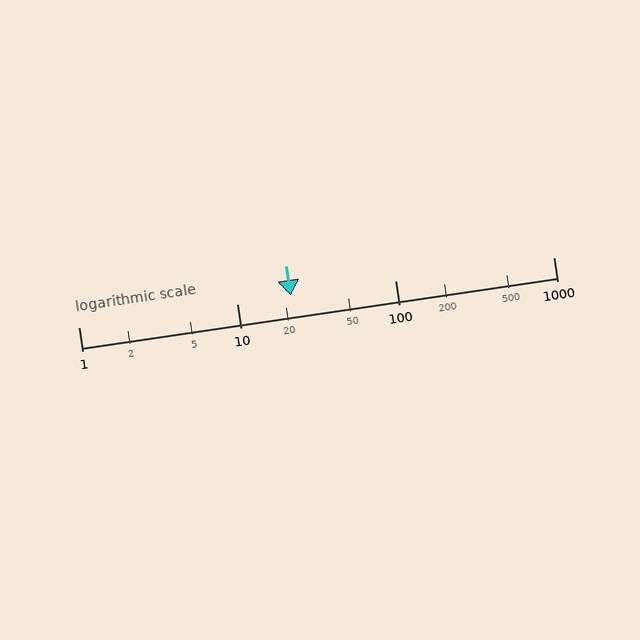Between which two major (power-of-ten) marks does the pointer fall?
The pointer is between 10 and 100.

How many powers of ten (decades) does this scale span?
The scale spans 3 decades, from 1 to 1000.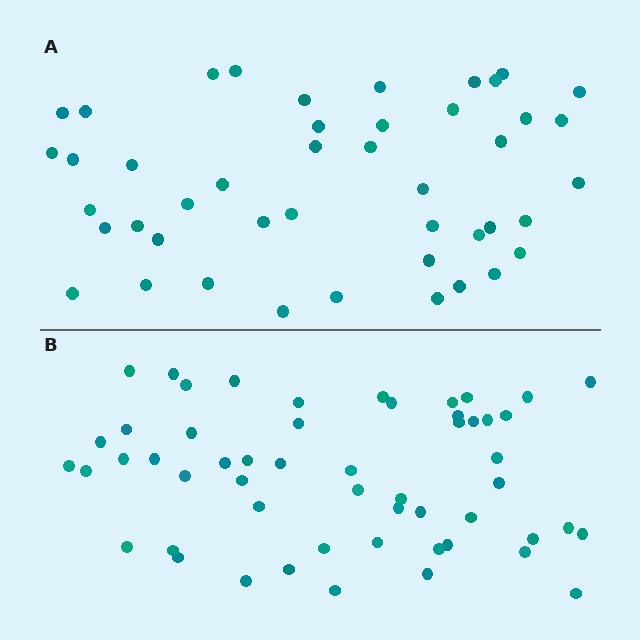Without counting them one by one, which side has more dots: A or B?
Region B (the bottom region) has more dots.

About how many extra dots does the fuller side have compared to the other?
Region B has roughly 8 or so more dots than region A.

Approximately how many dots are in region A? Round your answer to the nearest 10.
About 40 dots. (The exact count is 45, which rounds to 40.)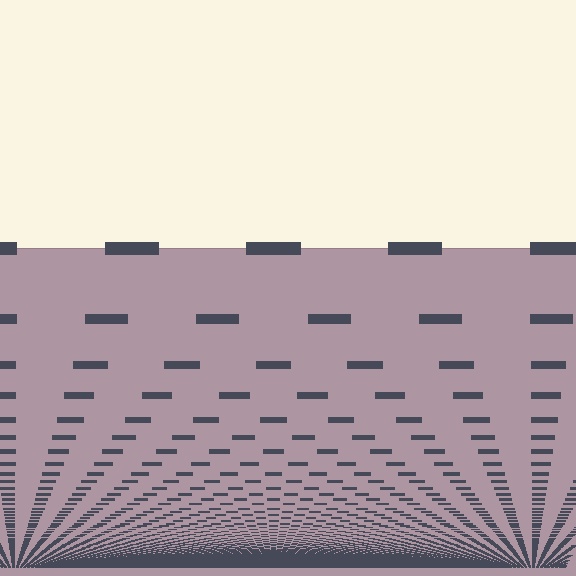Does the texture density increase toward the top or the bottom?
Density increases toward the bottom.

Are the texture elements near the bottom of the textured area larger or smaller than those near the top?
Smaller. The gradient is inverted — elements near the bottom are smaller and denser.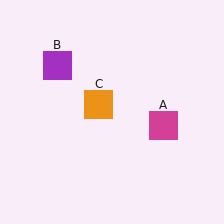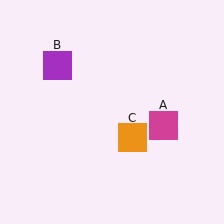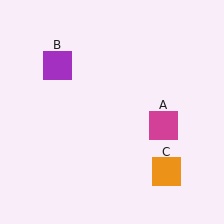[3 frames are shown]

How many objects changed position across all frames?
1 object changed position: orange square (object C).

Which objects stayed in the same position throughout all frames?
Magenta square (object A) and purple square (object B) remained stationary.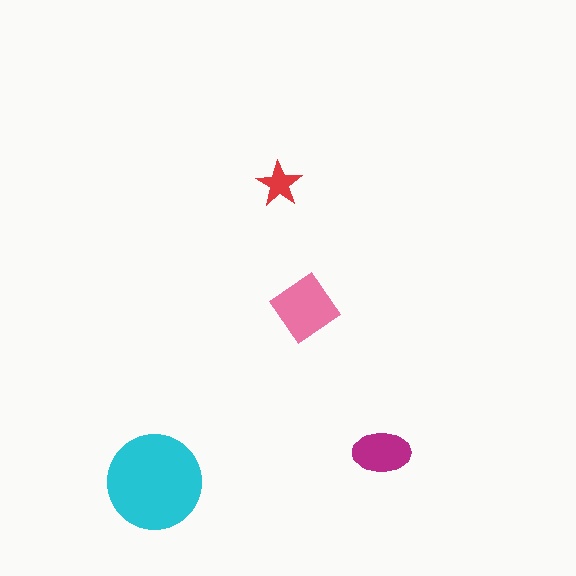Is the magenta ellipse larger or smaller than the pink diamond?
Smaller.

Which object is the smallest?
The red star.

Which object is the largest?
The cyan circle.